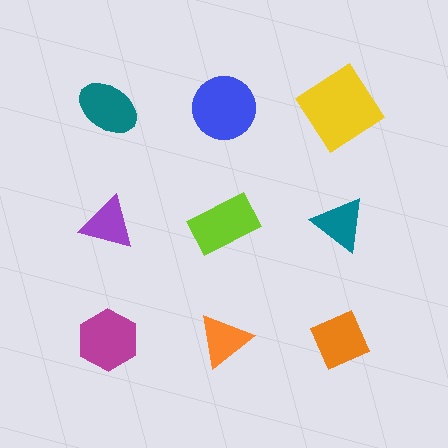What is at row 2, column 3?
A teal triangle.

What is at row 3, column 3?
An orange diamond.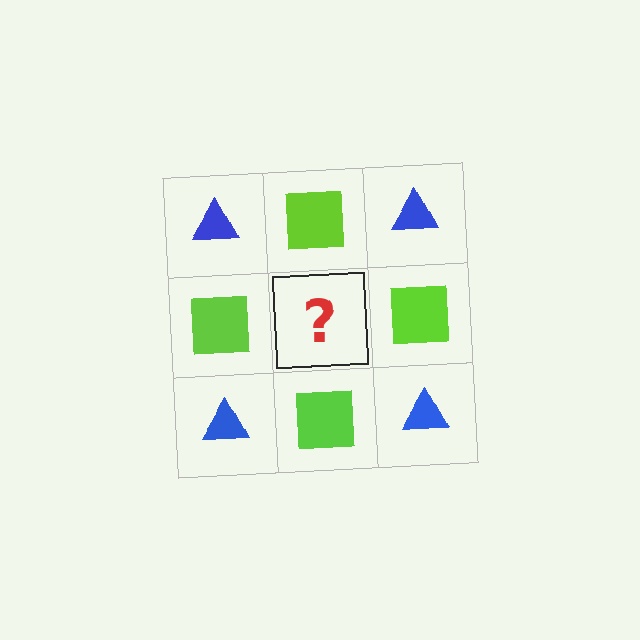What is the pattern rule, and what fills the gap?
The rule is that it alternates blue triangle and lime square in a checkerboard pattern. The gap should be filled with a blue triangle.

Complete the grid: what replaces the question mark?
The question mark should be replaced with a blue triangle.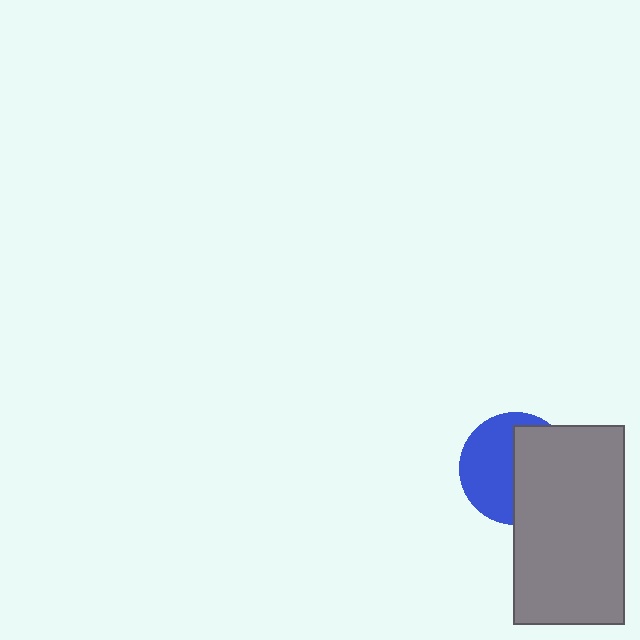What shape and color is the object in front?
The object in front is a gray rectangle.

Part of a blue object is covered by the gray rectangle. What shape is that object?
It is a circle.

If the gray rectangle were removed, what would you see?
You would see the complete blue circle.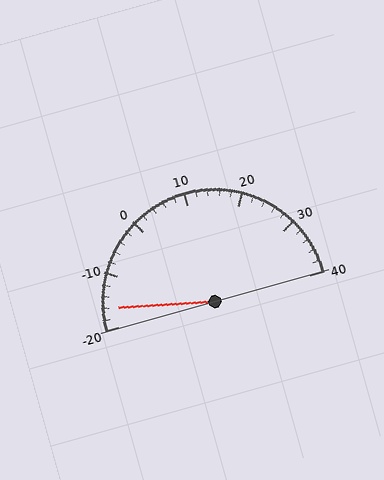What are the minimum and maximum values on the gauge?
The gauge ranges from -20 to 40.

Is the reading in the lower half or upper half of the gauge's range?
The reading is in the lower half of the range (-20 to 40).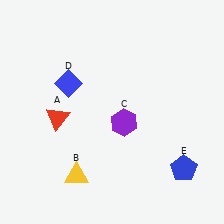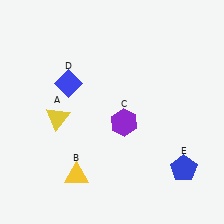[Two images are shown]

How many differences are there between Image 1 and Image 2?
There is 1 difference between the two images.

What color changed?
The triangle (A) changed from red in Image 1 to yellow in Image 2.